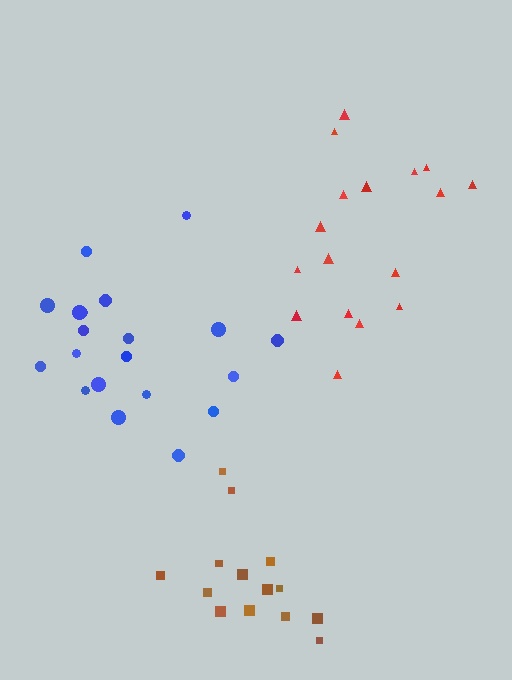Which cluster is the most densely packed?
Brown.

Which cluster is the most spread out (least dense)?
Blue.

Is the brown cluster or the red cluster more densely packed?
Brown.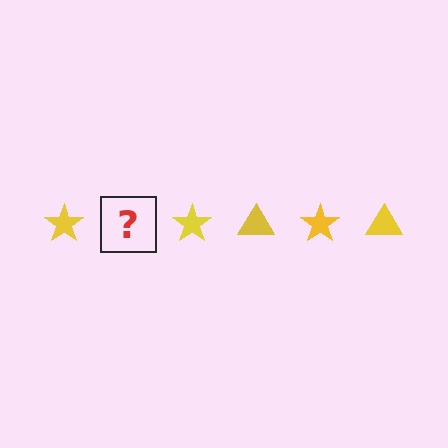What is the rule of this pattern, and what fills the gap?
The rule is that the pattern cycles through star, triangle shapes in yellow. The gap should be filled with a yellow triangle.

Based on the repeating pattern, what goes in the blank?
The blank should be a yellow triangle.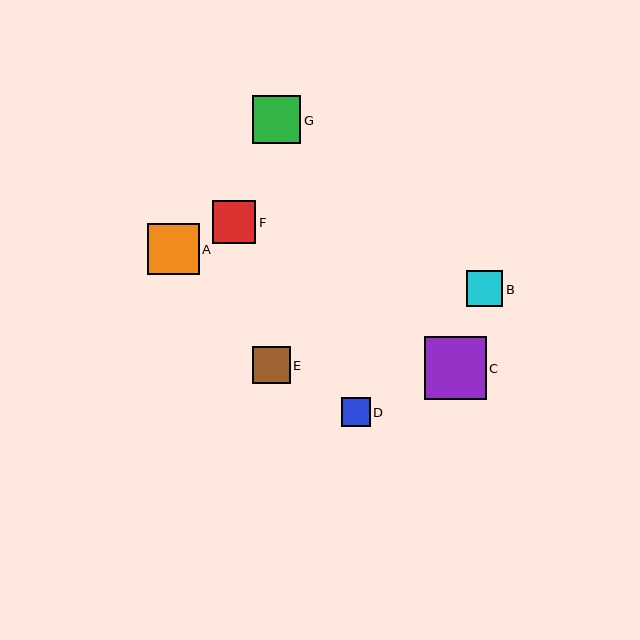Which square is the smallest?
Square D is the smallest with a size of approximately 29 pixels.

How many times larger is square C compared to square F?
Square C is approximately 1.4 times the size of square F.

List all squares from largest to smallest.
From largest to smallest: C, A, G, F, E, B, D.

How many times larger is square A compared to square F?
Square A is approximately 1.2 times the size of square F.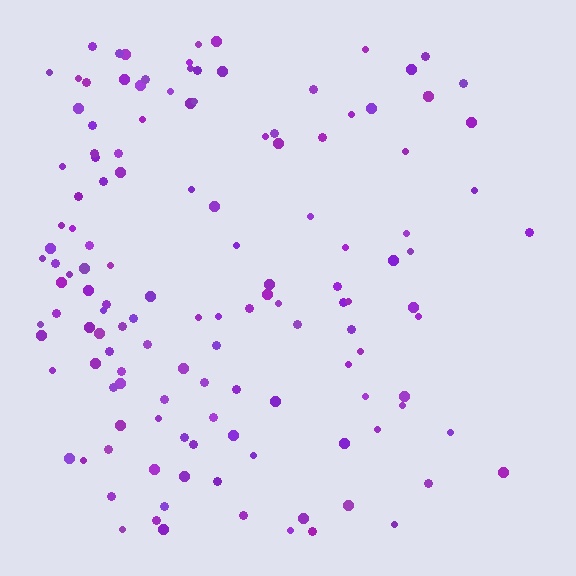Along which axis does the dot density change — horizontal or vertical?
Horizontal.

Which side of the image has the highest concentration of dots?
The left.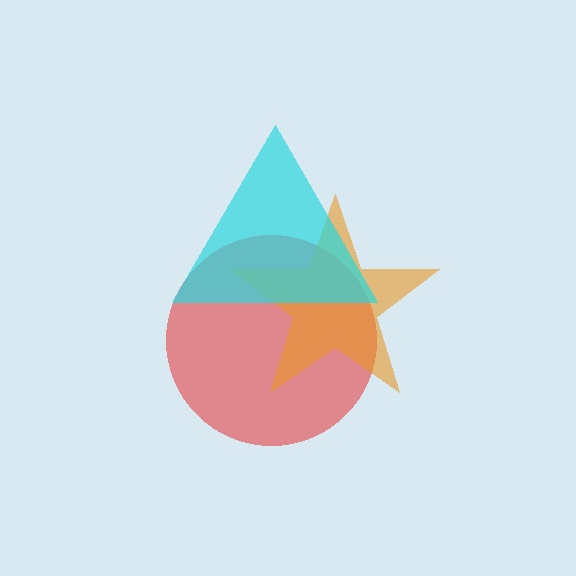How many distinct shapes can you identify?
There are 3 distinct shapes: a red circle, an orange star, a cyan triangle.